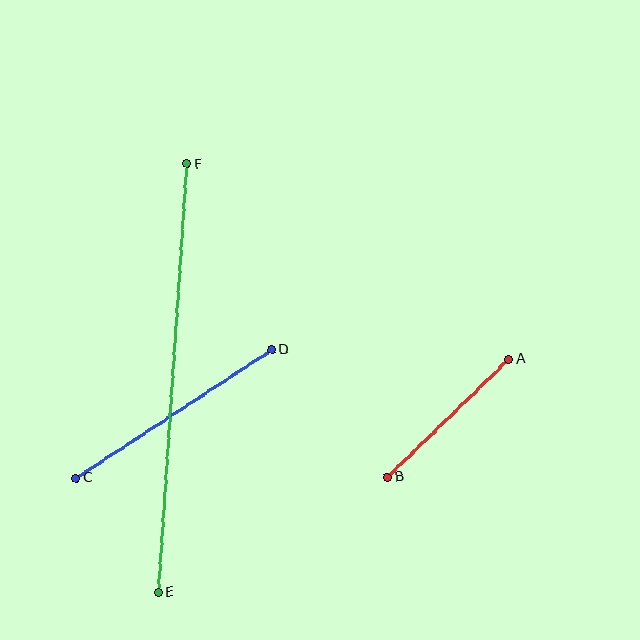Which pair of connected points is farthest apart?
Points E and F are farthest apart.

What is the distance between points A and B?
The distance is approximately 169 pixels.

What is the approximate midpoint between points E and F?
The midpoint is at approximately (173, 378) pixels.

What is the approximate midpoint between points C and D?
The midpoint is at approximately (174, 414) pixels.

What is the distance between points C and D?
The distance is approximately 234 pixels.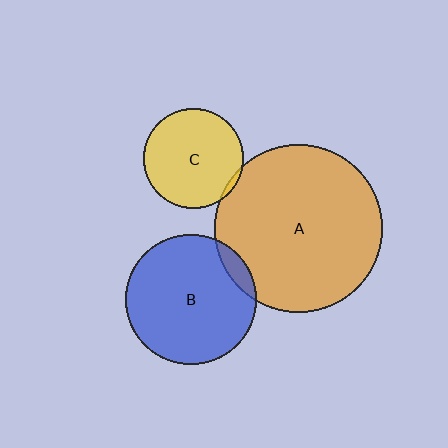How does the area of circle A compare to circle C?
Approximately 2.8 times.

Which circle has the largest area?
Circle A (orange).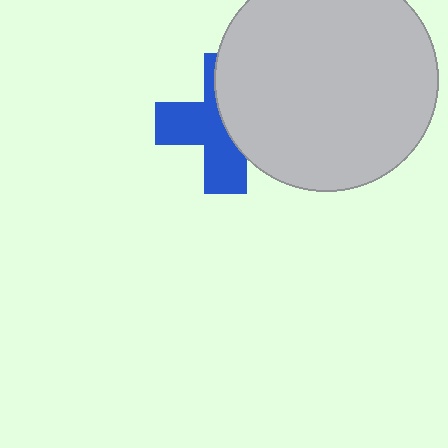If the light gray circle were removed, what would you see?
You would see the complete blue cross.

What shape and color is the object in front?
The object in front is a light gray circle.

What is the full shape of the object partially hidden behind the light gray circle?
The partially hidden object is a blue cross.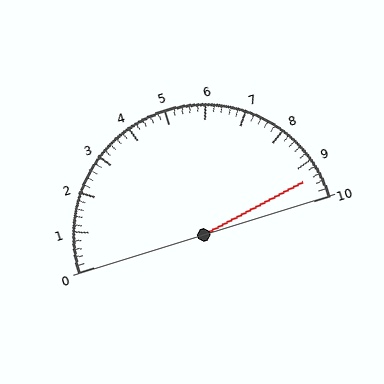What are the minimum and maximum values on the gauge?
The gauge ranges from 0 to 10.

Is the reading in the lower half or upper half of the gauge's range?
The reading is in the upper half of the range (0 to 10).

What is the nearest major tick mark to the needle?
The nearest major tick mark is 9.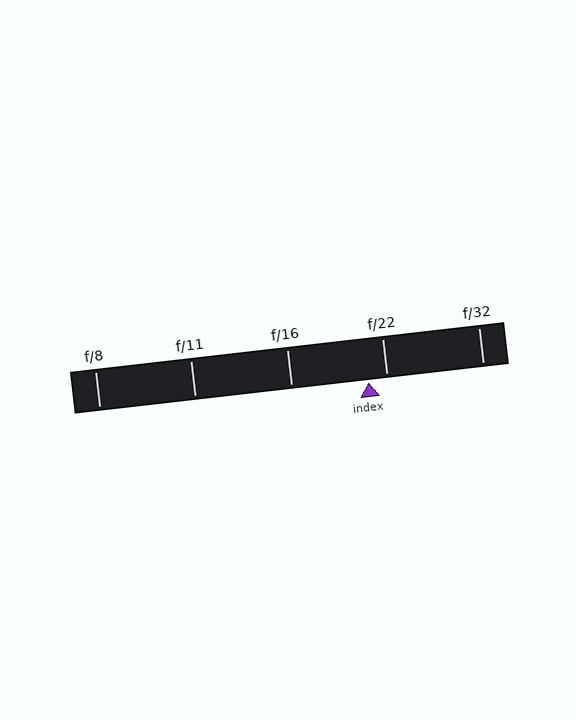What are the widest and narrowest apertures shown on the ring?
The widest aperture shown is f/8 and the narrowest is f/32.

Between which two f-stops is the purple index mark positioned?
The index mark is between f/16 and f/22.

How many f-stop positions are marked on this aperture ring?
There are 5 f-stop positions marked.